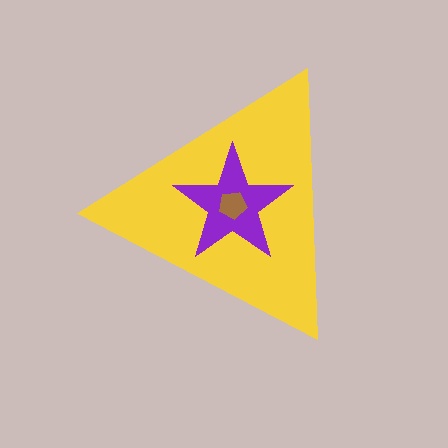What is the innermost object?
The brown pentagon.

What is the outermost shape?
The yellow triangle.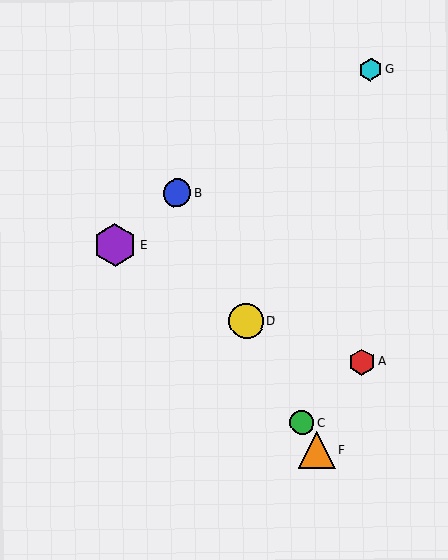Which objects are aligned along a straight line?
Objects B, C, D, F are aligned along a straight line.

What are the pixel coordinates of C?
Object C is at (302, 423).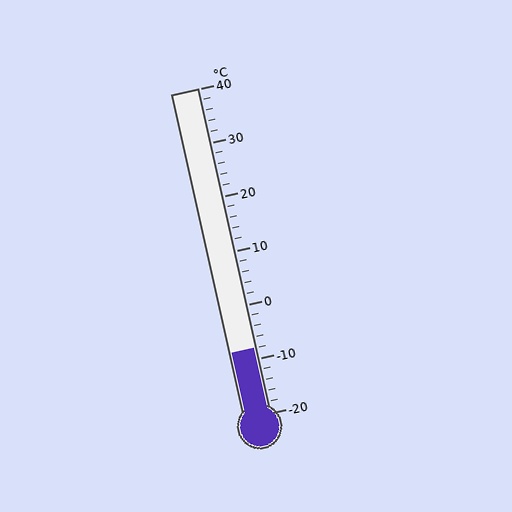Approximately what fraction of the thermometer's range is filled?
The thermometer is filled to approximately 20% of its range.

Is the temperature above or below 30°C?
The temperature is below 30°C.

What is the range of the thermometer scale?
The thermometer scale ranges from -20°C to 40°C.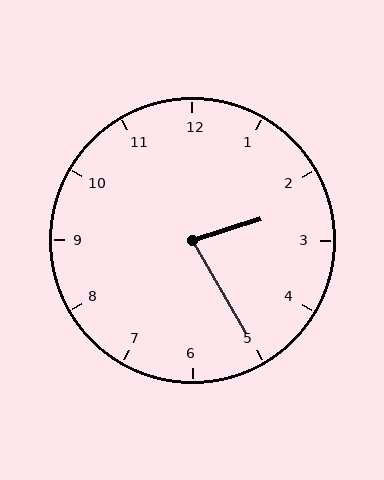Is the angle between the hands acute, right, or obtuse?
It is acute.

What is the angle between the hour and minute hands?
Approximately 78 degrees.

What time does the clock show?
2:25.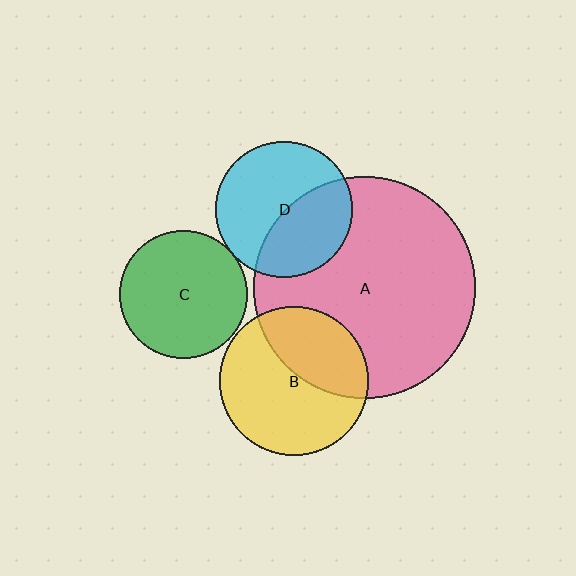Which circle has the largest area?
Circle A (pink).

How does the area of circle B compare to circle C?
Approximately 1.4 times.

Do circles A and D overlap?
Yes.